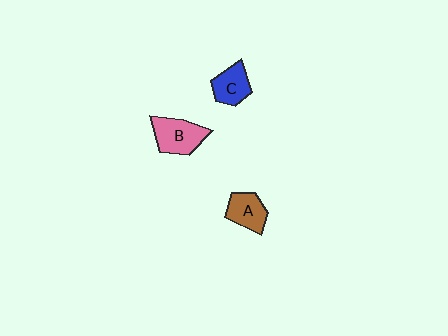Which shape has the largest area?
Shape B (pink).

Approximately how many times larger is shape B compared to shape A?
Approximately 1.3 times.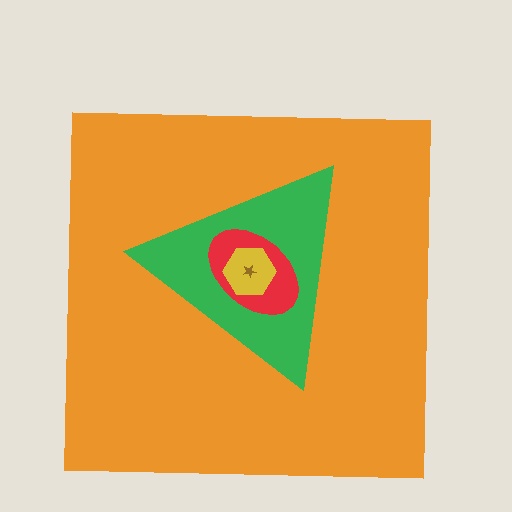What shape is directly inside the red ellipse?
The yellow hexagon.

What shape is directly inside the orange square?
The green triangle.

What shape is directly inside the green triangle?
The red ellipse.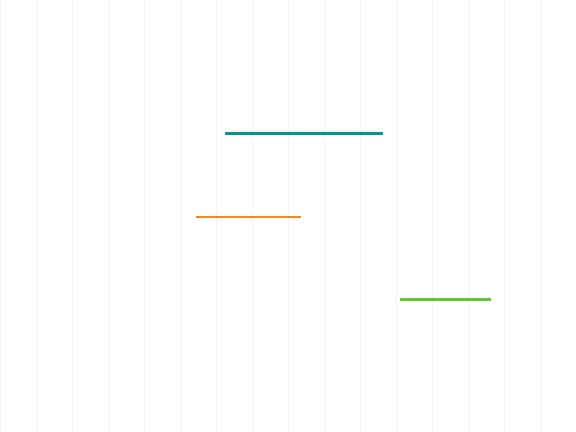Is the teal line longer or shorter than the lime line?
The teal line is longer than the lime line.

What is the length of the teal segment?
The teal segment is approximately 157 pixels long.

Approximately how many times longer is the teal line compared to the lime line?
The teal line is approximately 1.7 times the length of the lime line.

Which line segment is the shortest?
The lime line is the shortest at approximately 90 pixels.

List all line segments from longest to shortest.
From longest to shortest: teal, orange, lime.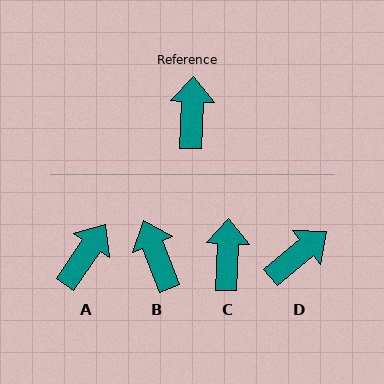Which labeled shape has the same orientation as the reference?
C.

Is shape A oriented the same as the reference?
No, it is off by about 32 degrees.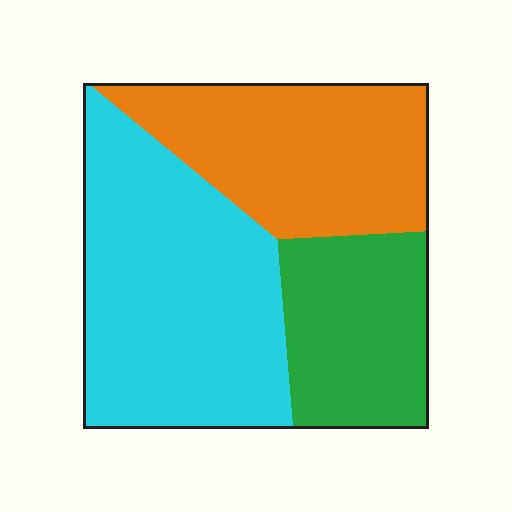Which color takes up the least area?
Green, at roughly 25%.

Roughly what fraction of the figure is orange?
Orange takes up about one third (1/3) of the figure.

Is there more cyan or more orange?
Cyan.